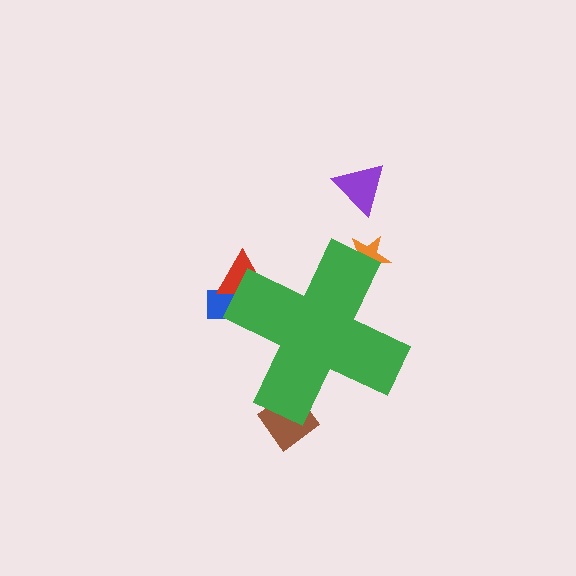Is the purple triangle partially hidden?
No, the purple triangle is fully visible.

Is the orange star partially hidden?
Yes, the orange star is partially hidden behind the green cross.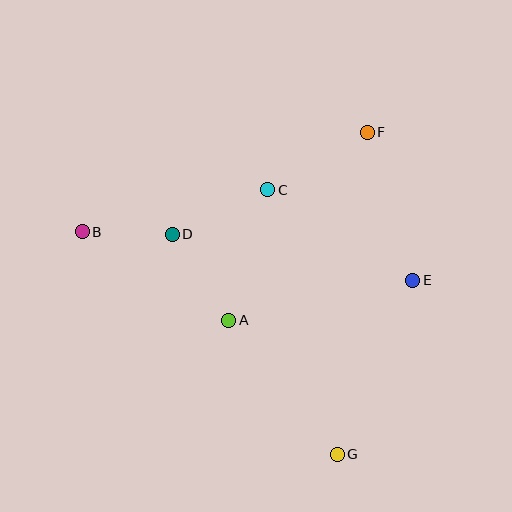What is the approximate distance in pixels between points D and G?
The distance between D and G is approximately 275 pixels.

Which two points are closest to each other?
Points B and D are closest to each other.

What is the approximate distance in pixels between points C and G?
The distance between C and G is approximately 273 pixels.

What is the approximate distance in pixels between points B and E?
The distance between B and E is approximately 334 pixels.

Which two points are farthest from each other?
Points B and G are farthest from each other.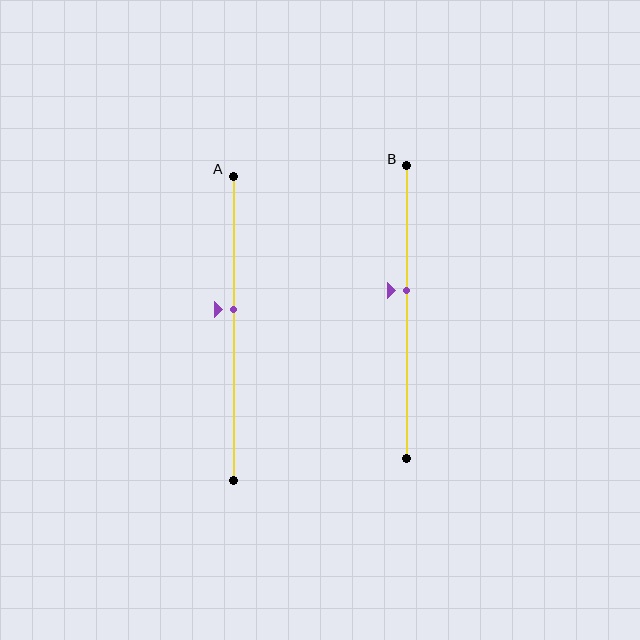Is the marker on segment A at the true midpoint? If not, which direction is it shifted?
No, the marker on segment A is shifted upward by about 6% of the segment length.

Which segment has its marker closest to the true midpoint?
Segment A has its marker closest to the true midpoint.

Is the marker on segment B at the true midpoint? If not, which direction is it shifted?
No, the marker on segment B is shifted upward by about 8% of the segment length.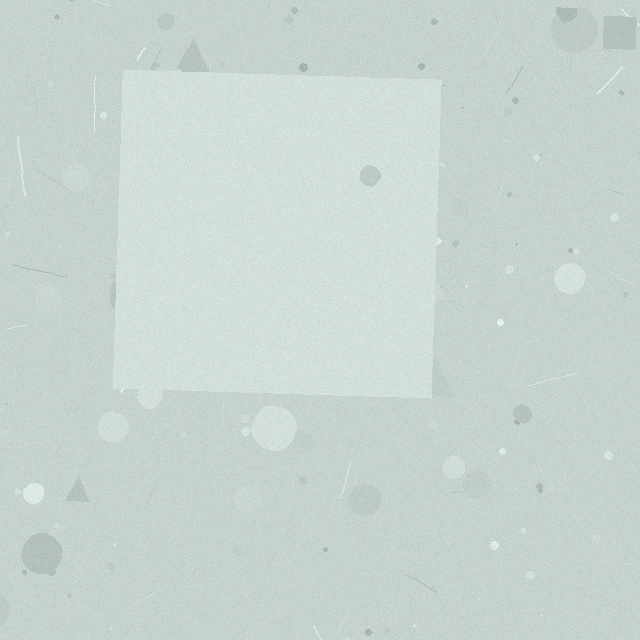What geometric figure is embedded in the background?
A square is embedded in the background.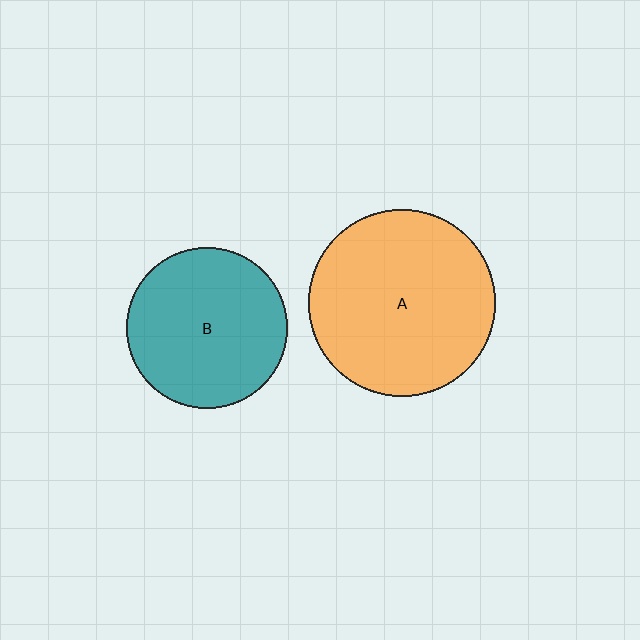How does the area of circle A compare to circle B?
Approximately 1.4 times.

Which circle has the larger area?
Circle A (orange).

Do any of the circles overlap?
No, none of the circles overlap.